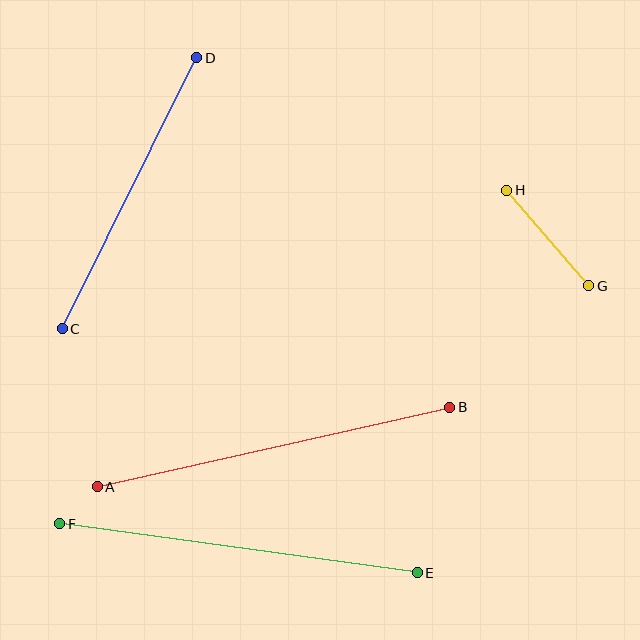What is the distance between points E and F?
The distance is approximately 361 pixels.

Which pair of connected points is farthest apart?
Points A and B are farthest apart.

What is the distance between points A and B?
The distance is approximately 361 pixels.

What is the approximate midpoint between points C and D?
The midpoint is at approximately (129, 193) pixels.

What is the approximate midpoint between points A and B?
The midpoint is at approximately (273, 447) pixels.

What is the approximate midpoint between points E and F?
The midpoint is at approximately (238, 548) pixels.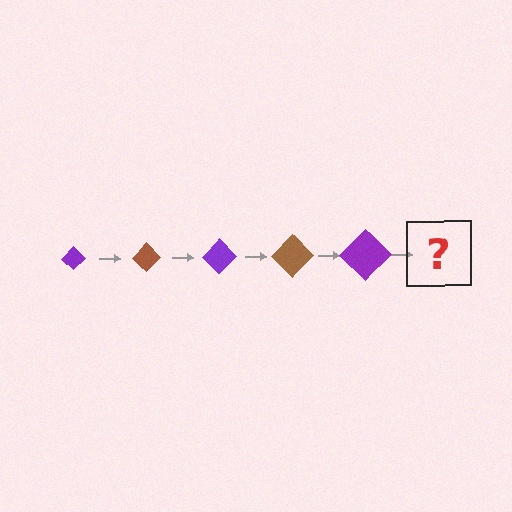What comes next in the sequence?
The next element should be a brown diamond, larger than the previous one.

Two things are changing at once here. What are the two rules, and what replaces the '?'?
The two rules are that the diamond grows larger each step and the color cycles through purple and brown. The '?' should be a brown diamond, larger than the previous one.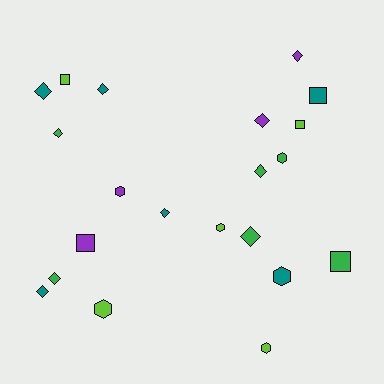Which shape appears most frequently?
Diamond, with 10 objects.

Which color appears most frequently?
Green, with 6 objects.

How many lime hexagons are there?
There are 3 lime hexagons.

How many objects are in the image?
There are 21 objects.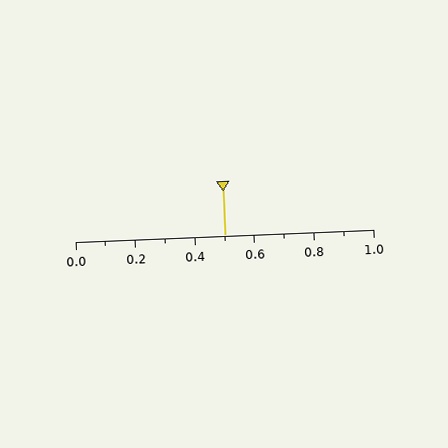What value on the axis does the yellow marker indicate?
The marker indicates approximately 0.5.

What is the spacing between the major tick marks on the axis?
The major ticks are spaced 0.2 apart.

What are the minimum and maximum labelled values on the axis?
The axis runs from 0.0 to 1.0.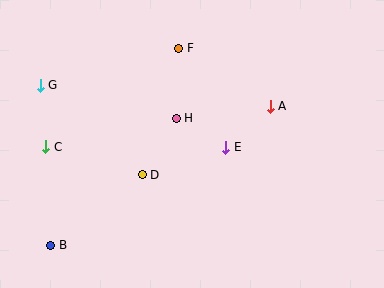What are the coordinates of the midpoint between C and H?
The midpoint between C and H is at (111, 133).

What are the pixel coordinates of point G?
Point G is at (40, 85).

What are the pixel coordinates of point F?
Point F is at (179, 48).